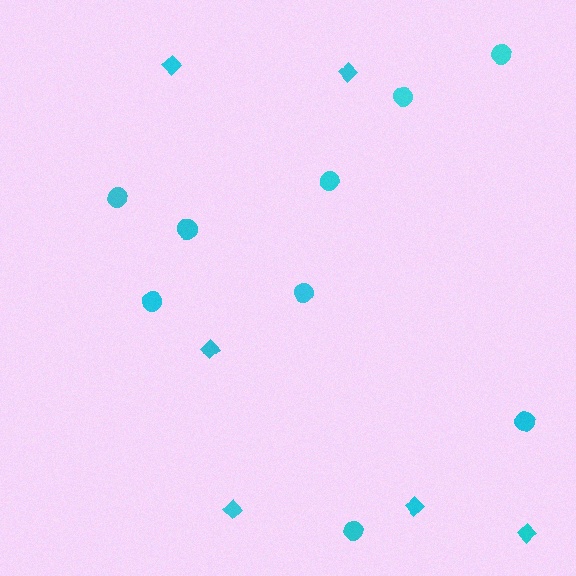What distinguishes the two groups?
There are 2 groups: one group of diamonds (6) and one group of circles (9).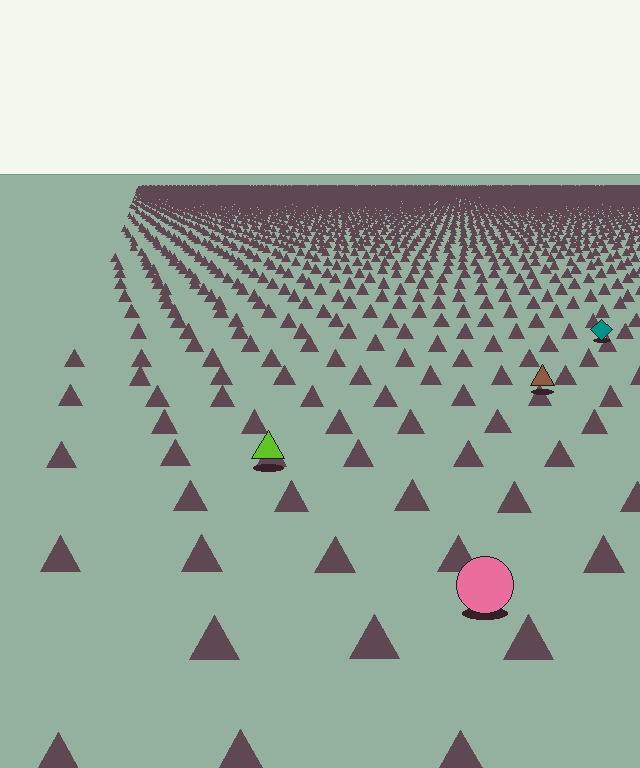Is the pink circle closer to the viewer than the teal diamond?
Yes. The pink circle is closer — you can tell from the texture gradient: the ground texture is coarser near it.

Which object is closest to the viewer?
The pink circle is closest. The texture marks near it are larger and more spread out.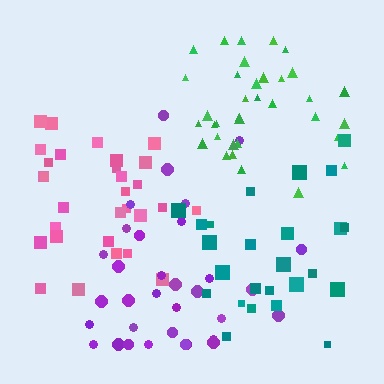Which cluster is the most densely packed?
Pink.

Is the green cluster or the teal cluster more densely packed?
Green.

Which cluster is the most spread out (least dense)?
Teal.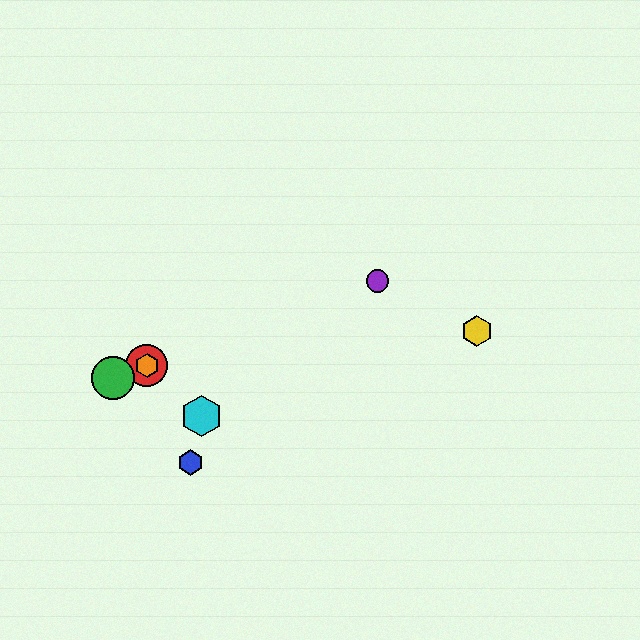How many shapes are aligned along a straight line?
4 shapes (the red circle, the green circle, the purple circle, the orange hexagon) are aligned along a straight line.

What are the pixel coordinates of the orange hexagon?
The orange hexagon is at (147, 365).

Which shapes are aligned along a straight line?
The red circle, the green circle, the purple circle, the orange hexagon are aligned along a straight line.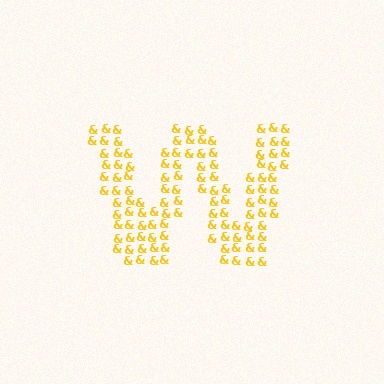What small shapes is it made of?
It is made of small ampersands.